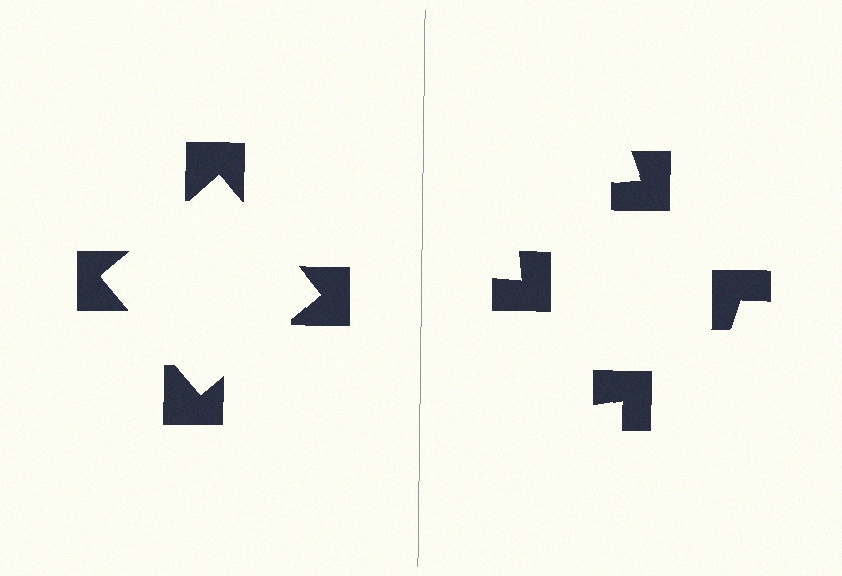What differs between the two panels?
The notched squares are positioned identically on both sides; only the wedge orientations differ. On the left they align to a square; on the right they are misaligned.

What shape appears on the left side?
An illusory square.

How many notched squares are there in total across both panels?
8 — 4 on each side.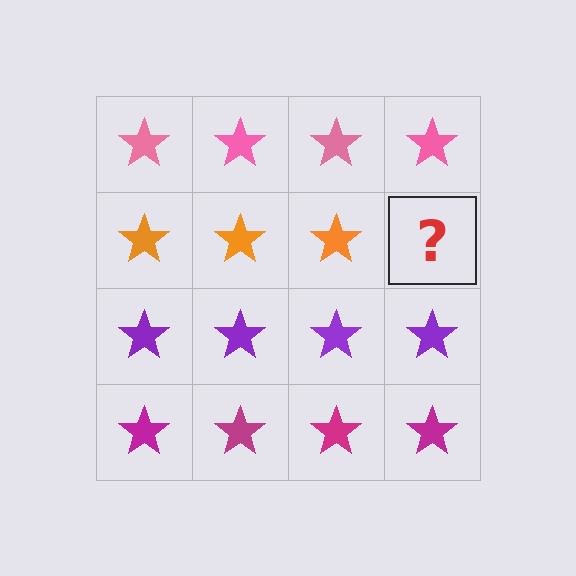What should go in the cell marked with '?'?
The missing cell should contain an orange star.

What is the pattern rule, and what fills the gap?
The rule is that each row has a consistent color. The gap should be filled with an orange star.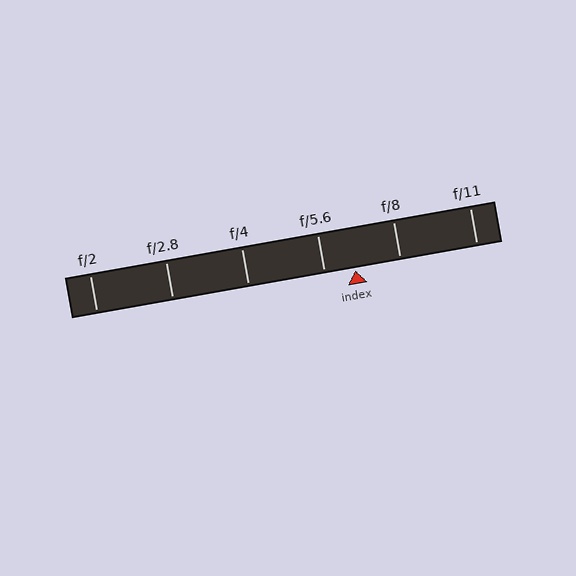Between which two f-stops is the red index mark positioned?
The index mark is between f/5.6 and f/8.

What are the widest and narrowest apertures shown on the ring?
The widest aperture shown is f/2 and the narrowest is f/11.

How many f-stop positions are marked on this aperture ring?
There are 6 f-stop positions marked.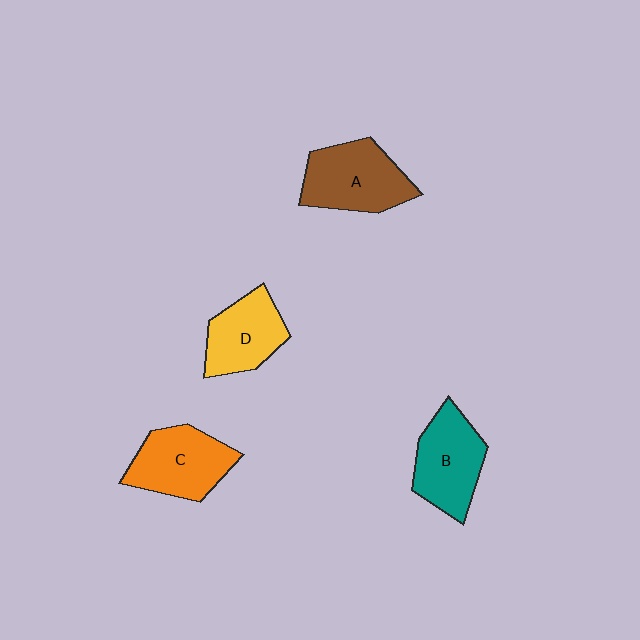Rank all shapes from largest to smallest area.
From largest to smallest: A (brown), C (orange), B (teal), D (yellow).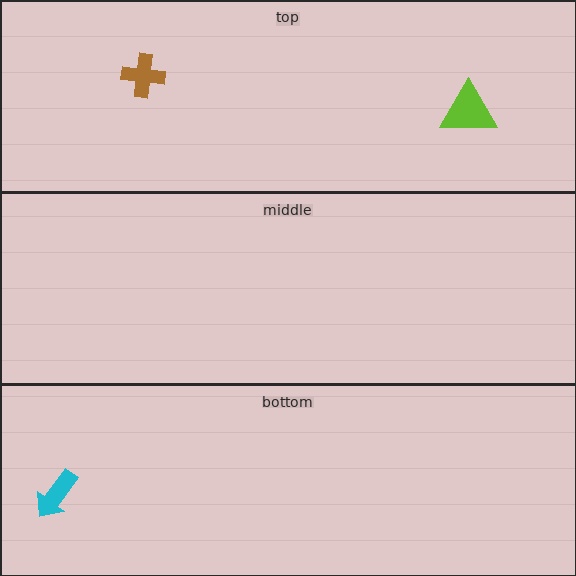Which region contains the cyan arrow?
The bottom region.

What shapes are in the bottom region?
The cyan arrow.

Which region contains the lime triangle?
The top region.